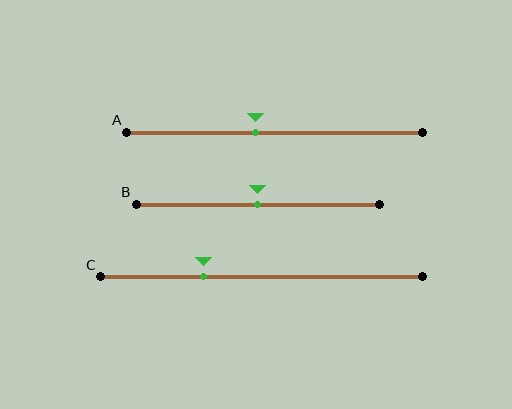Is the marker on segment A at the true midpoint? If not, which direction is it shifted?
No, the marker on segment A is shifted to the left by about 7% of the segment length.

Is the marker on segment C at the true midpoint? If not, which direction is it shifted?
No, the marker on segment C is shifted to the left by about 18% of the segment length.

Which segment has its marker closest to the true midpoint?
Segment B has its marker closest to the true midpoint.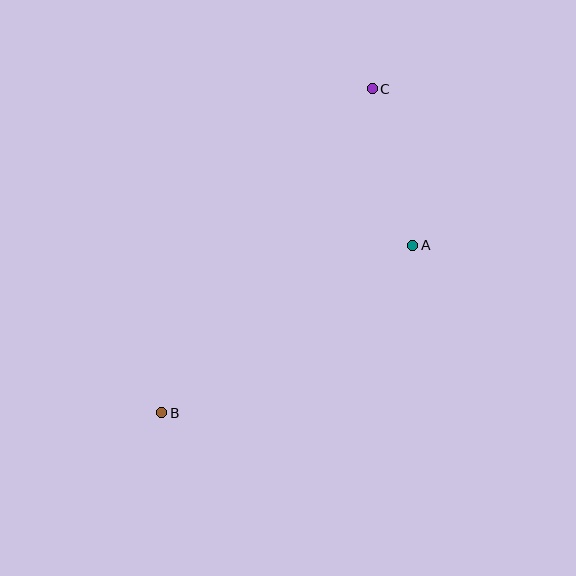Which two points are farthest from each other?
Points B and C are farthest from each other.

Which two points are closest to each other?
Points A and C are closest to each other.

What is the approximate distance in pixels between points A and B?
The distance between A and B is approximately 302 pixels.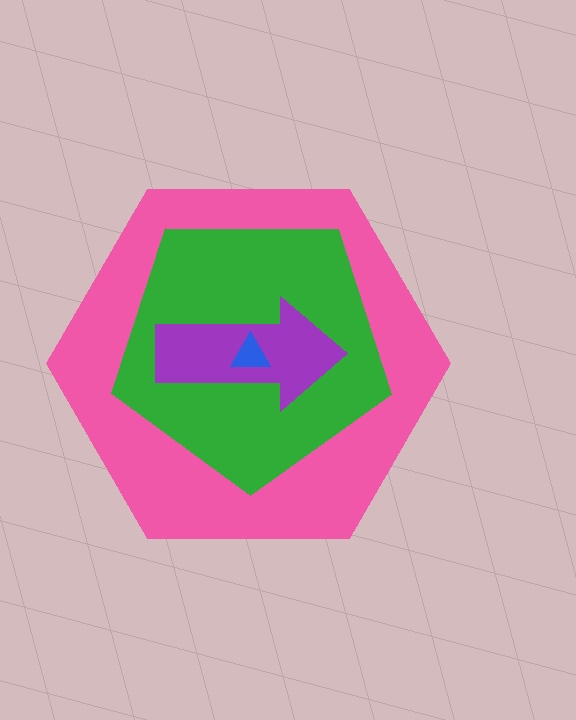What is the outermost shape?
The pink hexagon.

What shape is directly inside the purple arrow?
The blue triangle.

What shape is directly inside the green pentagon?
The purple arrow.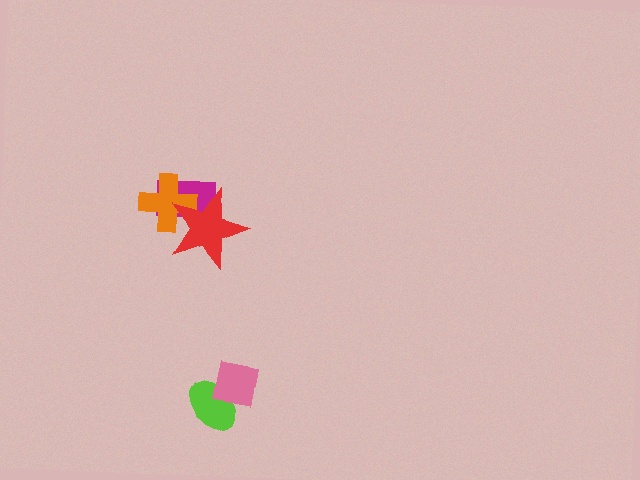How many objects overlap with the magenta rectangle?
2 objects overlap with the magenta rectangle.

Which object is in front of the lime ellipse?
The pink square is in front of the lime ellipse.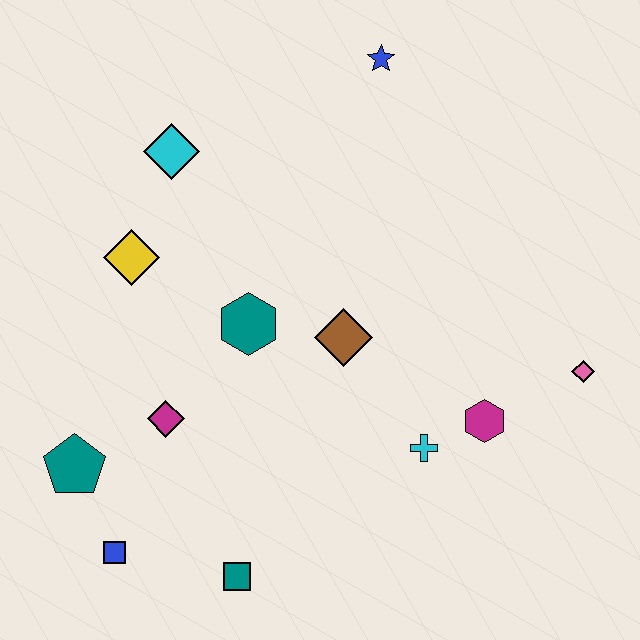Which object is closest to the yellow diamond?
The cyan diamond is closest to the yellow diamond.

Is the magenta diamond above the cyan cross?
Yes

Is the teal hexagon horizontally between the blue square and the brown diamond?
Yes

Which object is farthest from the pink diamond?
The teal pentagon is farthest from the pink diamond.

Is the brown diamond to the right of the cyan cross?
No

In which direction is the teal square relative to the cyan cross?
The teal square is to the left of the cyan cross.